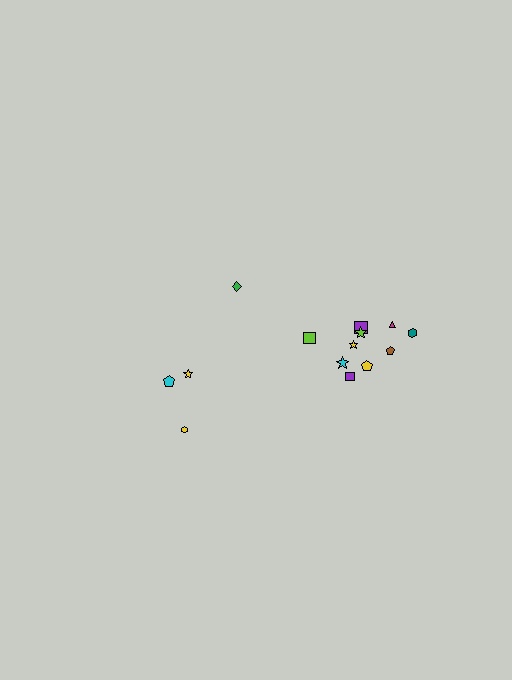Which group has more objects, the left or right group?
The right group.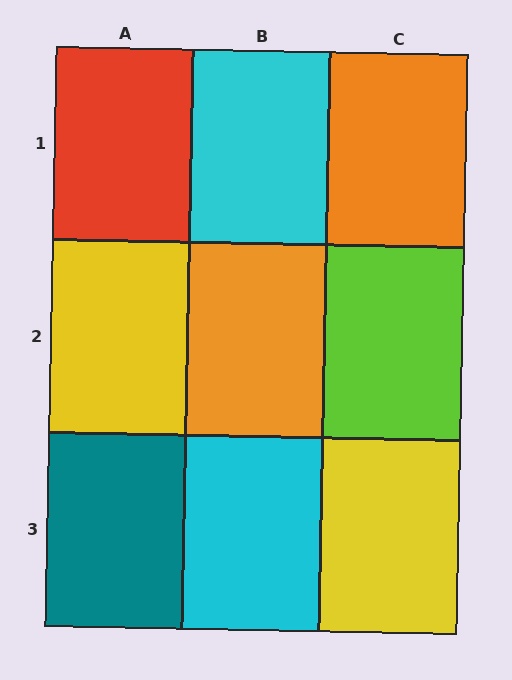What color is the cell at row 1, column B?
Cyan.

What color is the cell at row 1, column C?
Orange.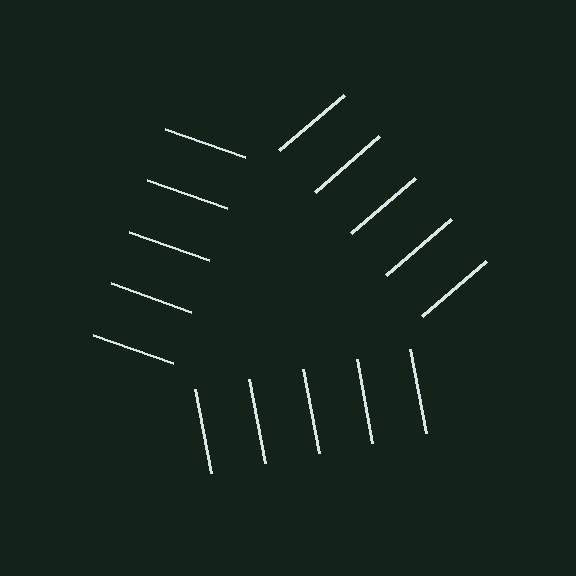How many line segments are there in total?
15 — 5 along each of the 3 edges.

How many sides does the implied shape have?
3 sides — the line-ends trace a triangle.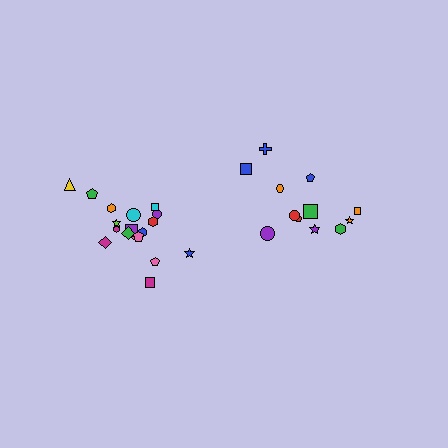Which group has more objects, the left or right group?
The left group.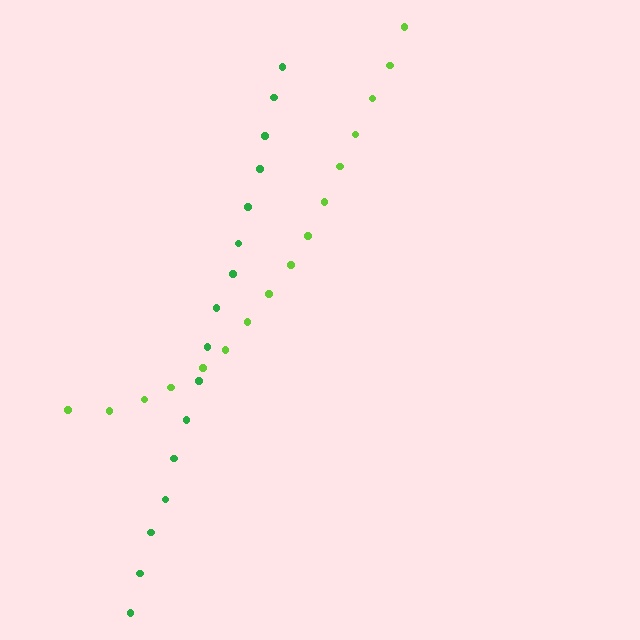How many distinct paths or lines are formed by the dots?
There are 2 distinct paths.